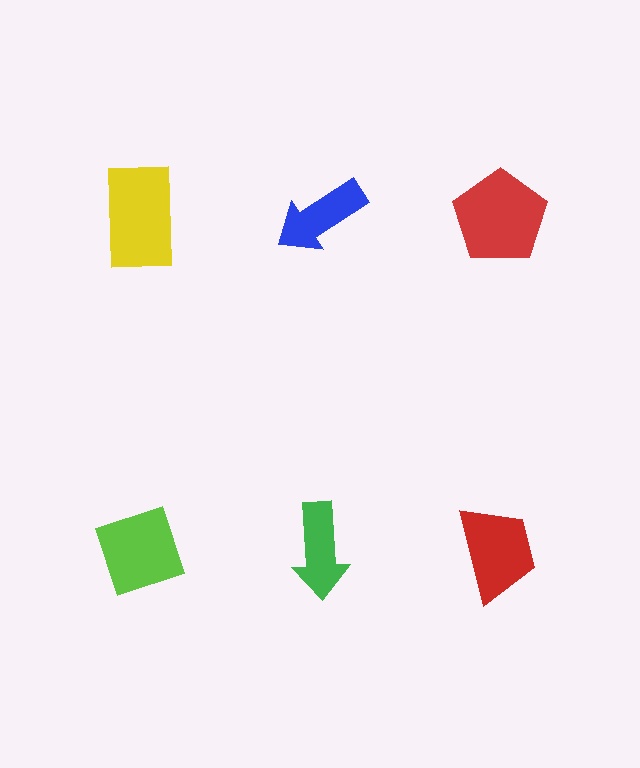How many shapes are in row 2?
3 shapes.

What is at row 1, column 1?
A yellow rectangle.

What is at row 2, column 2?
A green arrow.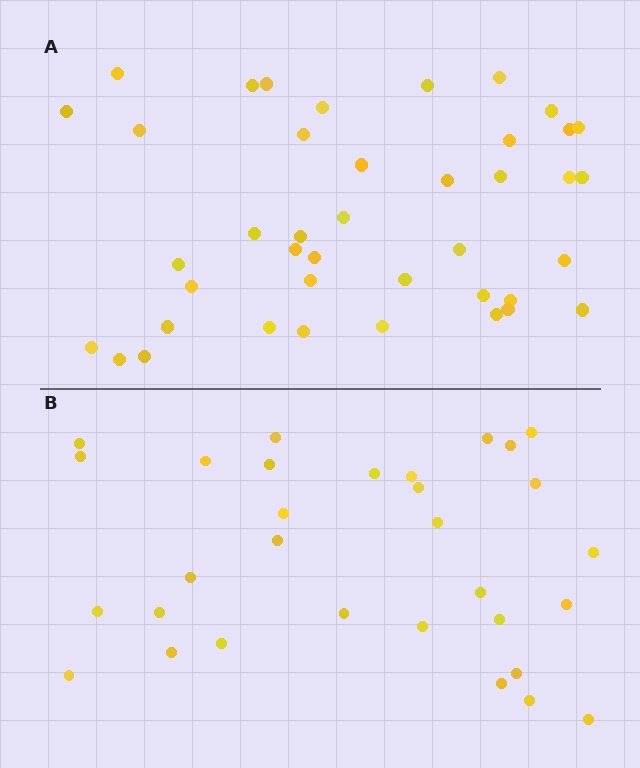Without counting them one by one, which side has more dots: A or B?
Region A (the top region) has more dots.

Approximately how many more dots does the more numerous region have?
Region A has roughly 10 or so more dots than region B.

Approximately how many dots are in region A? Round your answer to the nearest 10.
About 40 dots. (The exact count is 41, which rounds to 40.)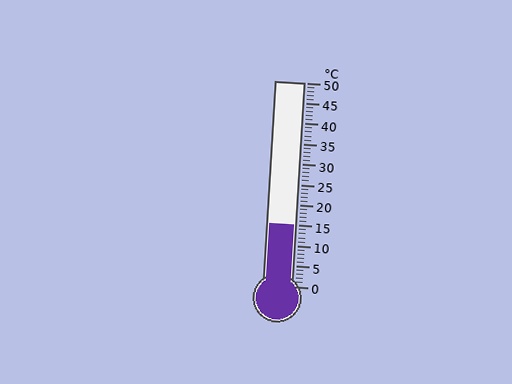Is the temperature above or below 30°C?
The temperature is below 30°C.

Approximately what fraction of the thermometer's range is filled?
The thermometer is filled to approximately 30% of its range.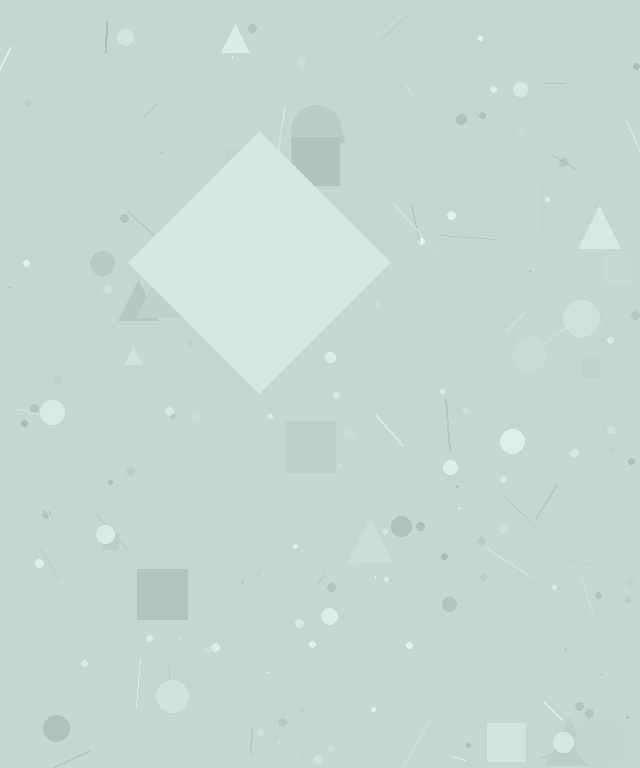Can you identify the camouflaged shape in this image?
The camouflaged shape is a diamond.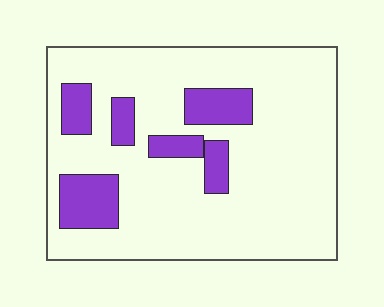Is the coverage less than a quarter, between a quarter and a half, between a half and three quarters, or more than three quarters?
Less than a quarter.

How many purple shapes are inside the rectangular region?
6.